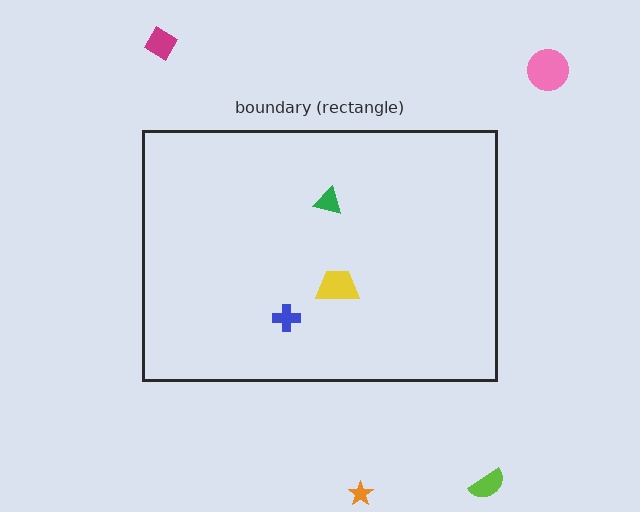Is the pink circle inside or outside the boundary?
Outside.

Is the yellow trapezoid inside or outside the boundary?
Inside.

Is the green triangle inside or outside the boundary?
Inside.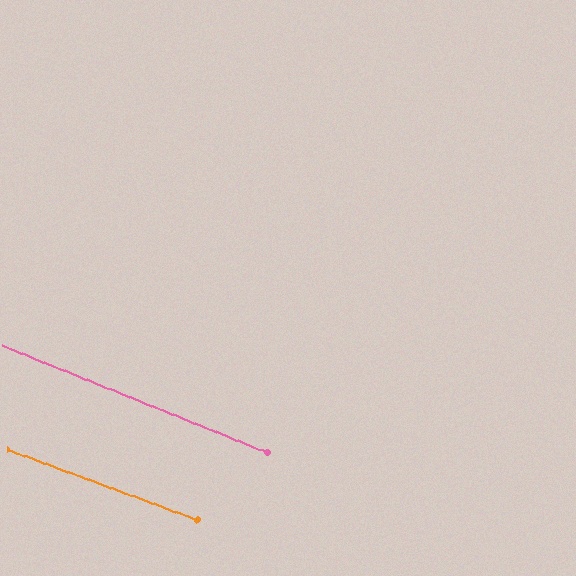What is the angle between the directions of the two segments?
Approximately 2 degrees.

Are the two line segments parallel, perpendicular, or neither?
Parallel — their directions differ by only 1.5°.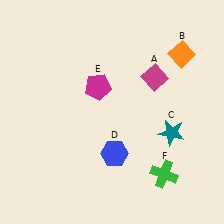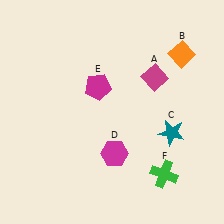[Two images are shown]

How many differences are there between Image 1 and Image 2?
There is 1 difference between the two images.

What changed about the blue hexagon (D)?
In Image 1, D is blue. In Image 2, it changed to magenta.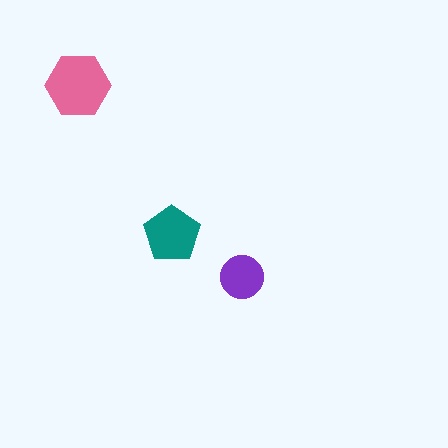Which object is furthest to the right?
The purple circle is rightmost.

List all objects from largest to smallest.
The pink hexagon, the teal pentagon, the purple circle.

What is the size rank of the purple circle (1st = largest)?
3rd.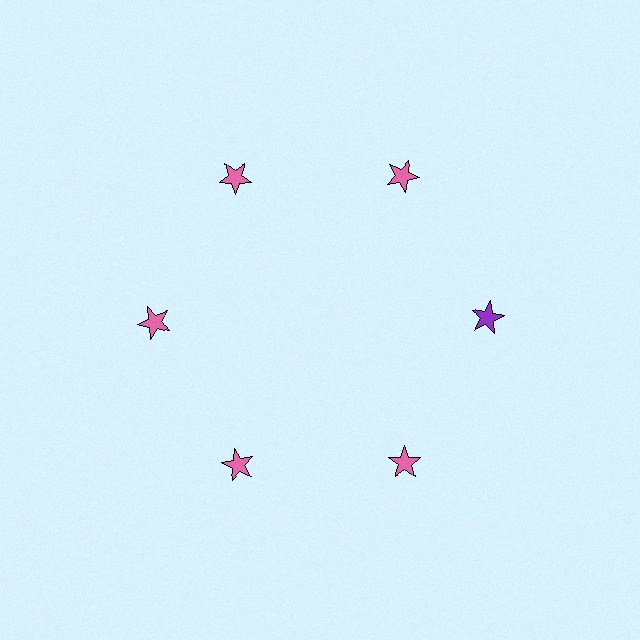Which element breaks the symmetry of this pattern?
The purple star at roughly the 3 o'clock position breaks the symmetry. All other shapes are pink stars.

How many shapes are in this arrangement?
There are 6 shapes arranged in a ring pattern.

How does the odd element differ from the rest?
It has a different color: purple instead of pink.